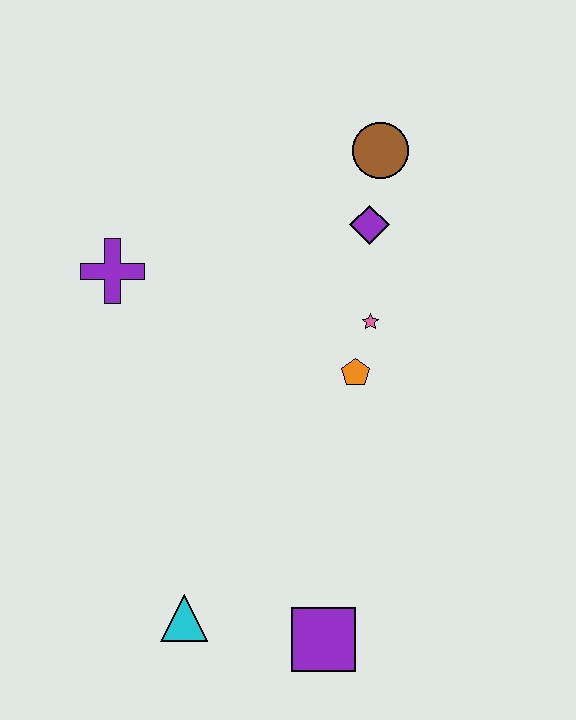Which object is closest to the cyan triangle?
The purple square is closest to the cyan triangle.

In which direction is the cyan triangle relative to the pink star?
The cyan triangle is below the pink star.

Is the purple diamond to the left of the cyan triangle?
No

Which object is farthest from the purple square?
The brown circle is farthest from the purple square.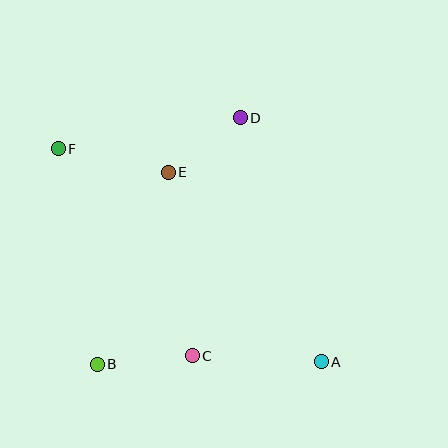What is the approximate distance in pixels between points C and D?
The distance between C and D is approximately 243 pixels.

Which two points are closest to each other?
Points D and E are closest to each other.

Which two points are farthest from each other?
Points A and F are farthest from each other.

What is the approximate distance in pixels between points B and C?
The distance between B and C is approximately 95 pixels.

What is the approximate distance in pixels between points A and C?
The distance between A and C is approximately 129 pixels.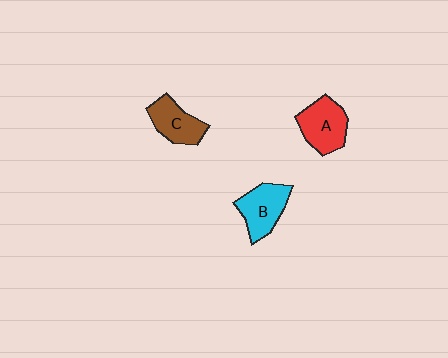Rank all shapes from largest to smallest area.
From largest to smallest: A (red), B (cyan), C (brown).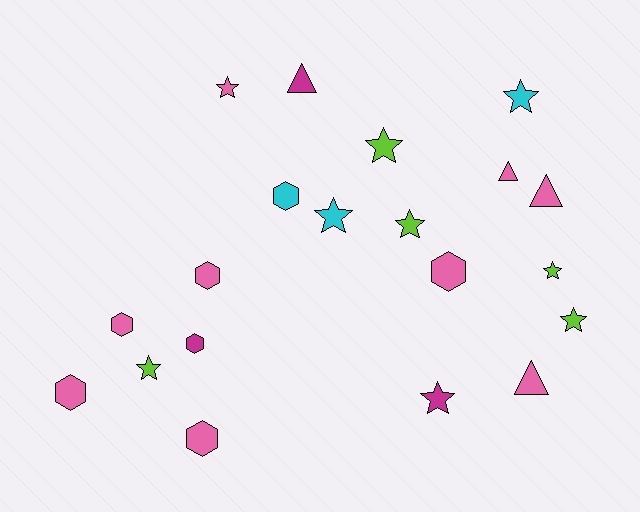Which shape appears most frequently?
Star, with 9 objects.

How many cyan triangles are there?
There are no cyan triangles.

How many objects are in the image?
There are 20 objects.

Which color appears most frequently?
Pink, with 9 objects.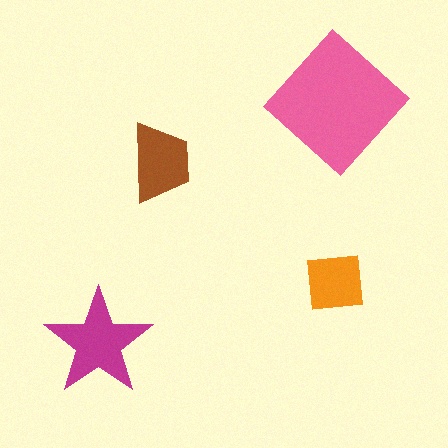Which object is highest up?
The pink diamond is topmost.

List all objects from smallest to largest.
The orange square, the brown trapezoid, the magenta star, the pink diamond.